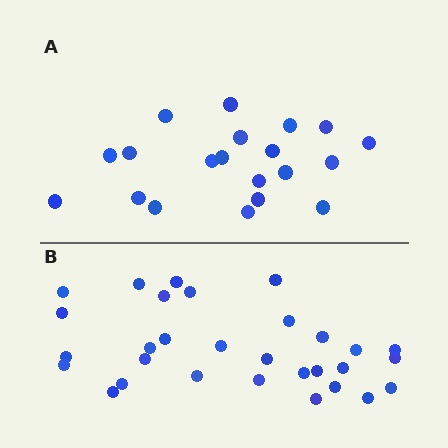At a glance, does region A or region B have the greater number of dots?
Region B (the bottom region) has more dots.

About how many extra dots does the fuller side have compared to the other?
Region B has roughly 10 or so more dots than region A.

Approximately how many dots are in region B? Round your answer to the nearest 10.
About 30 dots.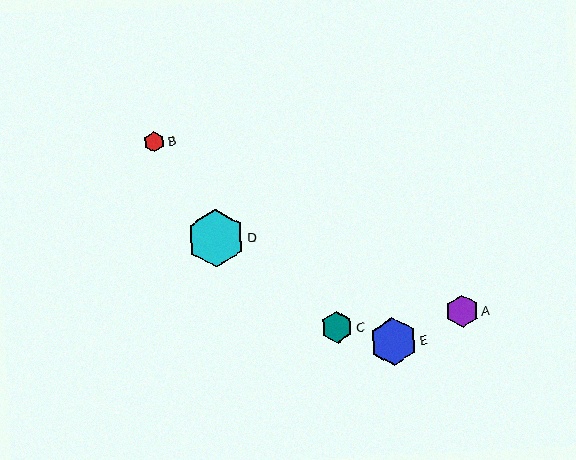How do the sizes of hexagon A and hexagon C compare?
Hexagon A and hexagon C are approximately the same size.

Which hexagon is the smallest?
Hexagon B is the smallest with a size of approximately 20 pixels.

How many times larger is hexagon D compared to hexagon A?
Hexagon D is approximately 1.8 times the size of hexagon A.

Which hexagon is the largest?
Hexagon D is the largest with a size of approximately 58 pixels.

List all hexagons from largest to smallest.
From largest to smallest: D, E, A, C, B.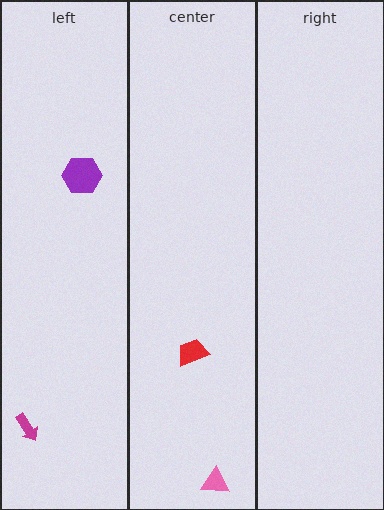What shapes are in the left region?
The purple hexagon, the magenta arrow.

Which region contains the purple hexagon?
The left region.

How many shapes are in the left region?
2.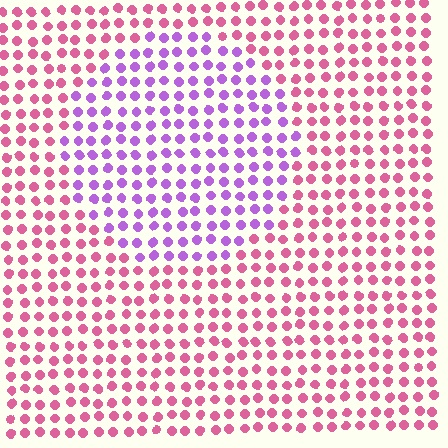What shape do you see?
I see a circle.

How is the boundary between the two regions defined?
The boundary is defined purely by a slight shift in hue (about 51 degrees). Spacing, size, and orientation are identical on both sides.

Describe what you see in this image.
The image is filled with small pink elements in a uniform arrangement. A circle-shaped region is visible where the elements are tinted to a slightly different hue, forming a subtle color boundary.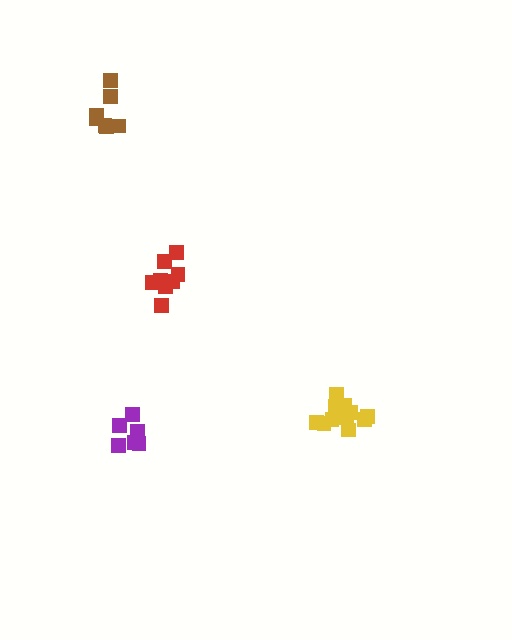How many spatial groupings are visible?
There are 4 spatial groupings.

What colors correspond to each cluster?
The clusters are colored: red, purple, yellow, brown.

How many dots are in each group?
Group 1: 9 dots, Group 2: 6 dots, Group 3: 11 dots, Group 4: 7 dots (33 total).